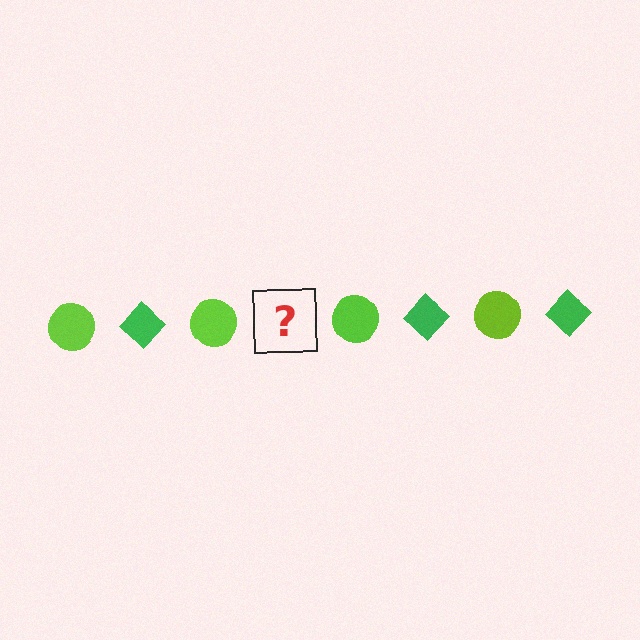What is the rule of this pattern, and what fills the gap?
The rule is that the pattern alternates between lime circle and green diamond. The gap should be filled with a green diamond.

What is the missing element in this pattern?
The missing element is a green diamond.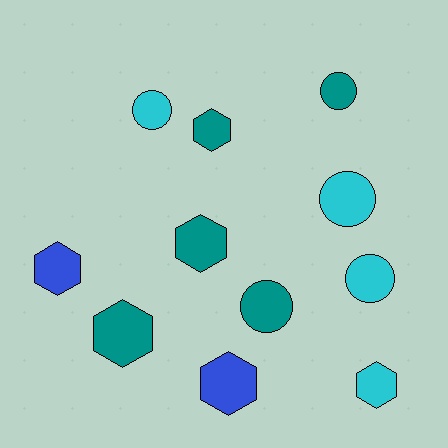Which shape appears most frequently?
Hexagon, with 6 objects.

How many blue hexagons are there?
There are 2 blue hexagons.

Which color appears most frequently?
Teal, with 5 objects.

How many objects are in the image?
There are 11 objects.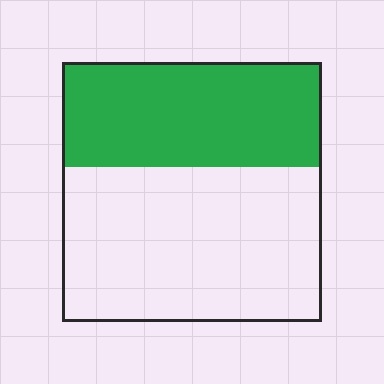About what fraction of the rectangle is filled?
About two fifths (2/5).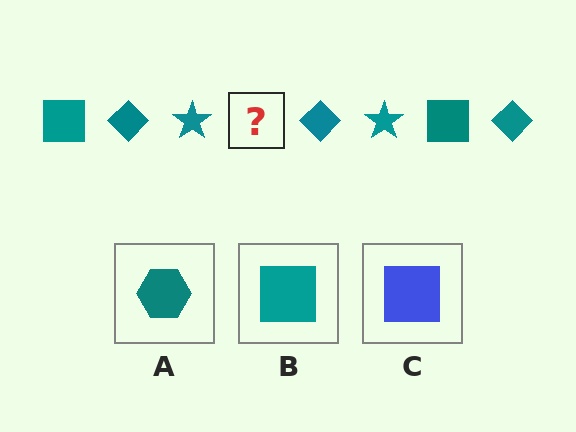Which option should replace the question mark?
Option B.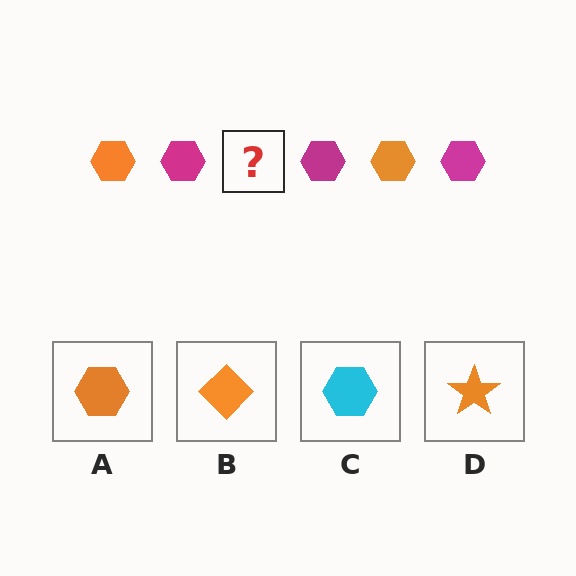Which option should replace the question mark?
Option A.